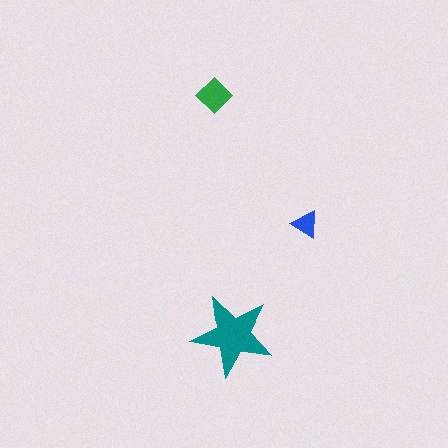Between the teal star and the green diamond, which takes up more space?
The teal star.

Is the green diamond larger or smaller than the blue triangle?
Larger.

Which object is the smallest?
The blue triangle.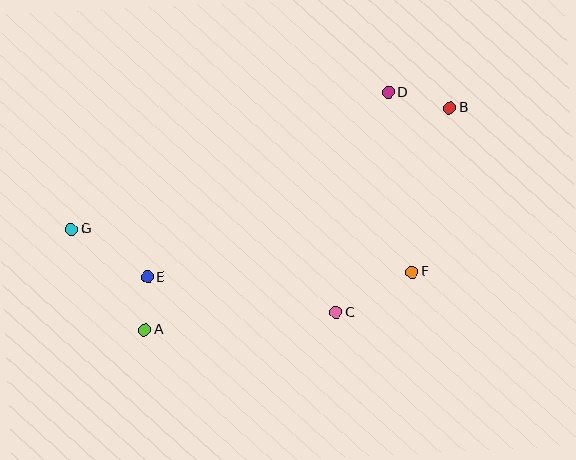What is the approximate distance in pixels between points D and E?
The distance between D and E is approximately 303 pixels.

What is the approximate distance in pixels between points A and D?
The distance between A and D is approximately 340 pixels.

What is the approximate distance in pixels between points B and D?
The distance between B and D is approximately 63 pixels.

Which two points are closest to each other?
Points A and E are closest to each other.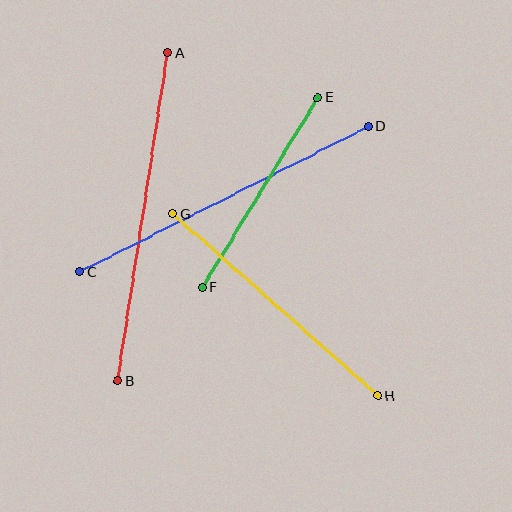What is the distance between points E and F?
The distance is approximately 222 pixels.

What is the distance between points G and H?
The distance is approximately 274 pixels.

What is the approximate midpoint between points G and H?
The midpoint is at approximately (275, 305) pixels.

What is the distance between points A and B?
The distance is approximately 332 pixels.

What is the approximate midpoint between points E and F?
The midpoint is at approximately (260, 193) pixels.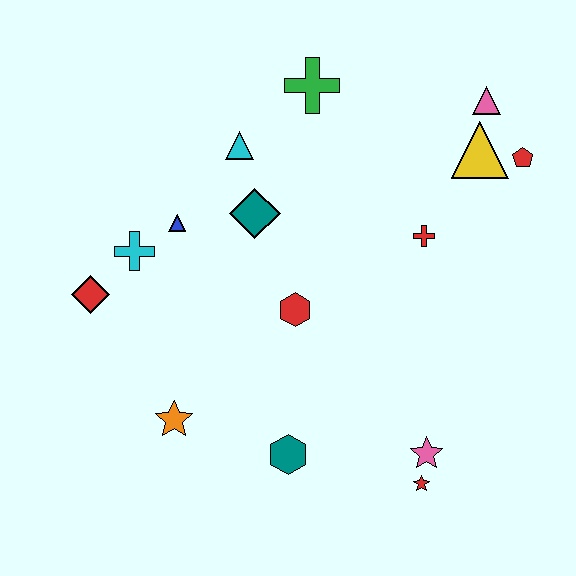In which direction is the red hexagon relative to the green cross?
The red hexagon is below the green cross.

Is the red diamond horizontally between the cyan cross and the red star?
No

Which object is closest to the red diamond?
The cyan cross is closest to the red diamond.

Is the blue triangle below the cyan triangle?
Yes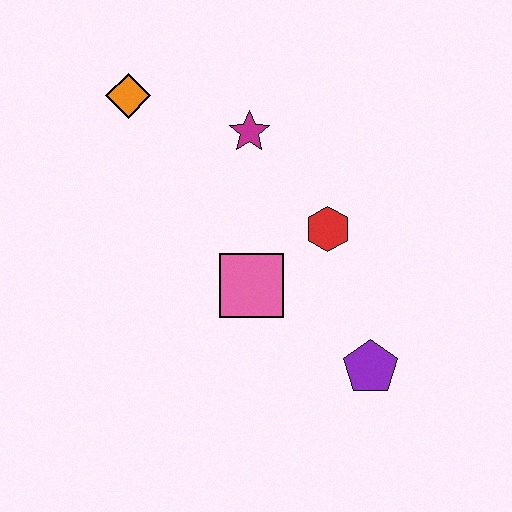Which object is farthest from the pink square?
The orange diamond is farthest from the pink square.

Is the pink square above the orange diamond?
No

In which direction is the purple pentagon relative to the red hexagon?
The purple pentagon is below the red hexagon.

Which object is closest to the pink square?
The red hexagon is closest to the pink square.